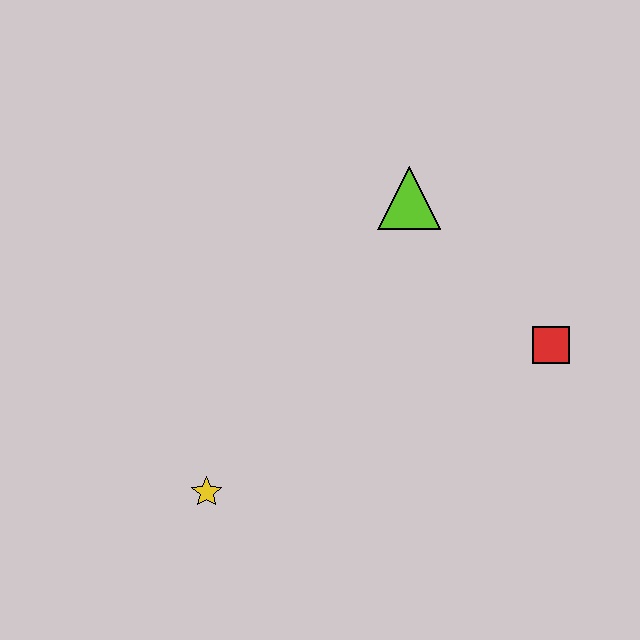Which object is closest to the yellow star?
The lime triangle is closest to the yellow star.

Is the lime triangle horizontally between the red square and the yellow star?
Yes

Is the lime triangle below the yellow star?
No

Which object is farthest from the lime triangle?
The yellow star is farthest from the lime triangle.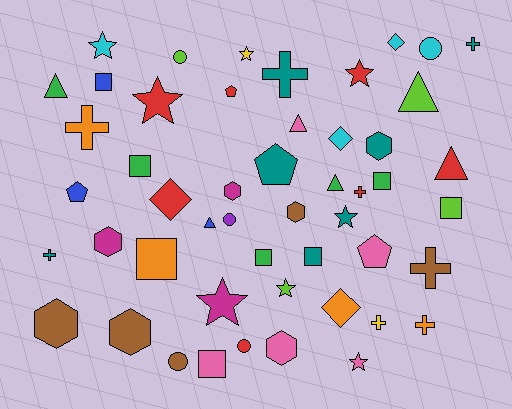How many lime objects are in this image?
There are 4 lime objects.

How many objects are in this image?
There are 50 objects.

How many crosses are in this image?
There are 8 crosses.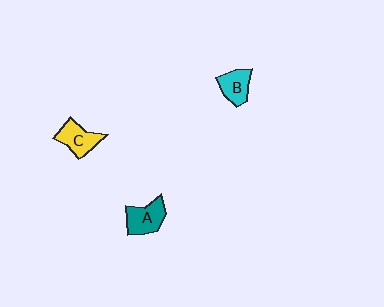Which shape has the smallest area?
Shape B (cyan).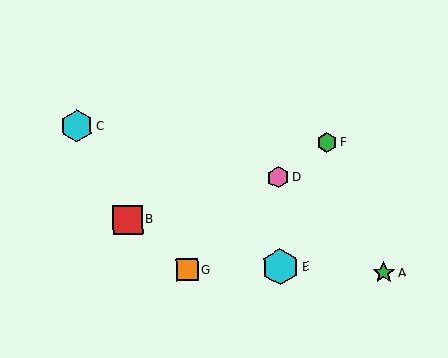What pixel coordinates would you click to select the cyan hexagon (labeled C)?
Click at (77, 126) to select the cyan hexagon C.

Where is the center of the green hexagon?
The center of the green hexagon is at (327, 142).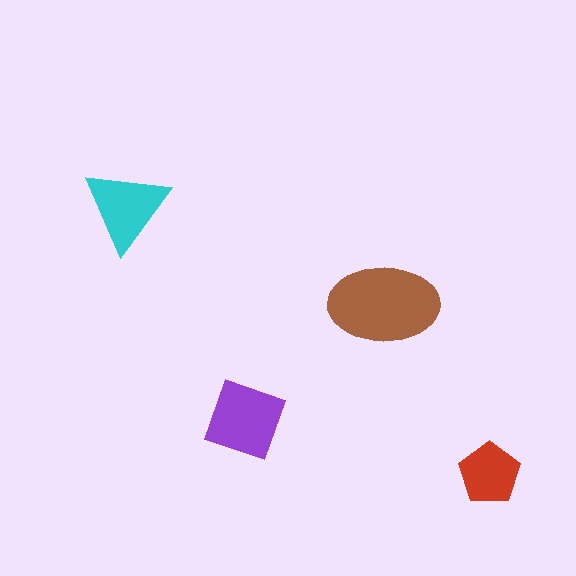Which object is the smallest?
The red pentagon.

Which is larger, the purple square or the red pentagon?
The purple square.